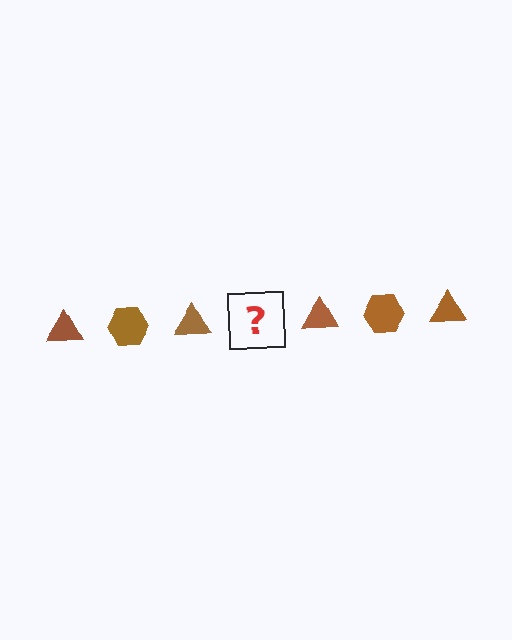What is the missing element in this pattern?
The missing element is a brown hexagon.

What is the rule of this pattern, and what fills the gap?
The rule is that the pattern cycles through triangle, hexagon shapes in brown. The gap should be filled with a brown hexagon.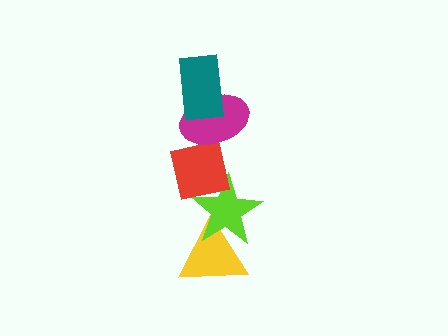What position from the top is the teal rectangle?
The teal rectangle is 1st from the top.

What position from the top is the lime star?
The lime star is 4th from the top.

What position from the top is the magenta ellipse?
The magenta ellipse is 2nd from the top.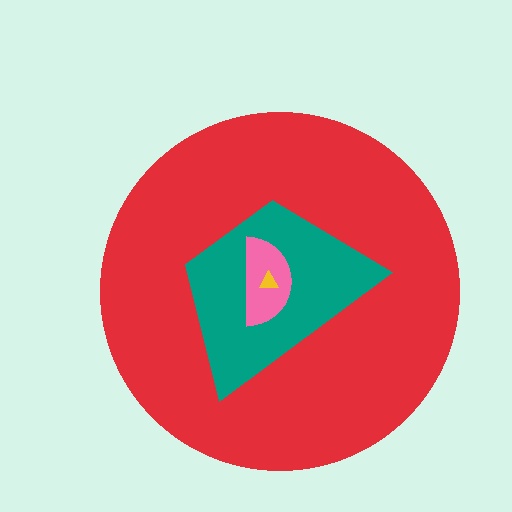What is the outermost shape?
The red circle.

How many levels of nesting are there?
4.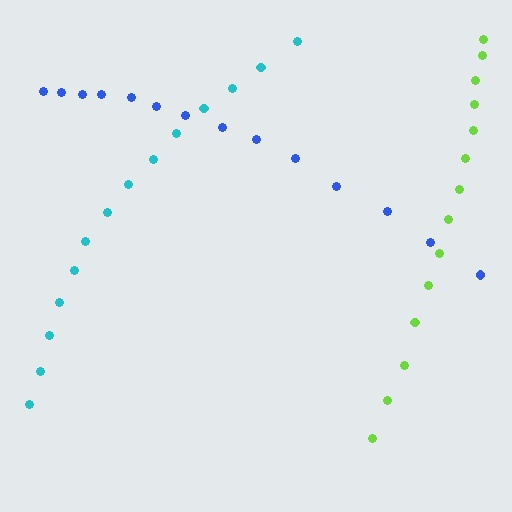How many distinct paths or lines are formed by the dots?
There are 3 distinct paths.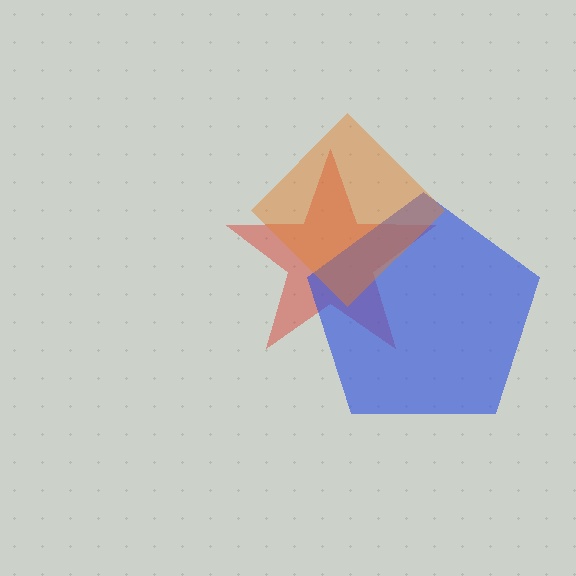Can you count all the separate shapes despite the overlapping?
Yes, there are 3 separate shapes.